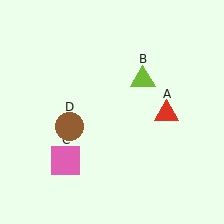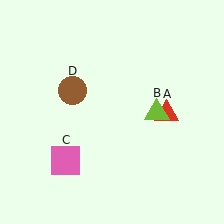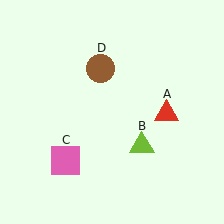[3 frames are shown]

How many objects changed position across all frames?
2 objects changed position: lime triangle (object B), brown circle (object D).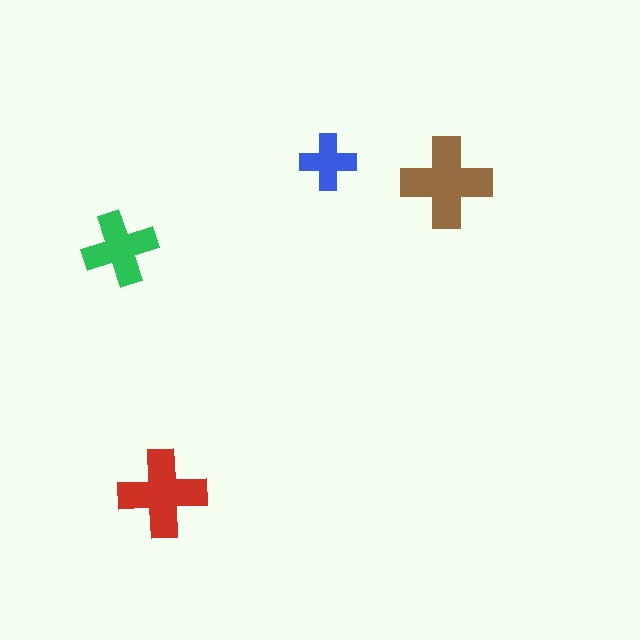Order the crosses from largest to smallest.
the brown one, the red one, the green one, the blue one.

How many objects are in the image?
There are 4 objects in the image.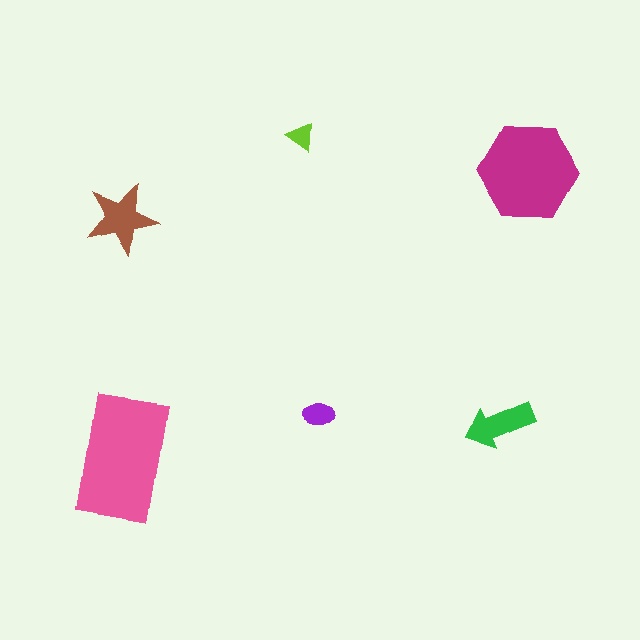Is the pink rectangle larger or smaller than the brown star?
Larger.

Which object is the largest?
The pink rectangle.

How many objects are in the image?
There are 6 objects in the image.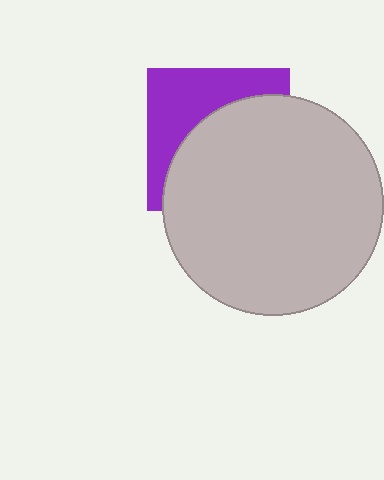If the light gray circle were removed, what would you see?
You would see the complete purple square.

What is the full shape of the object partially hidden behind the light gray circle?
The partially hidden object is a purple square.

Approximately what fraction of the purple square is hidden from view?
Roughly 60% of the purple square is hidden behind the light gray circle.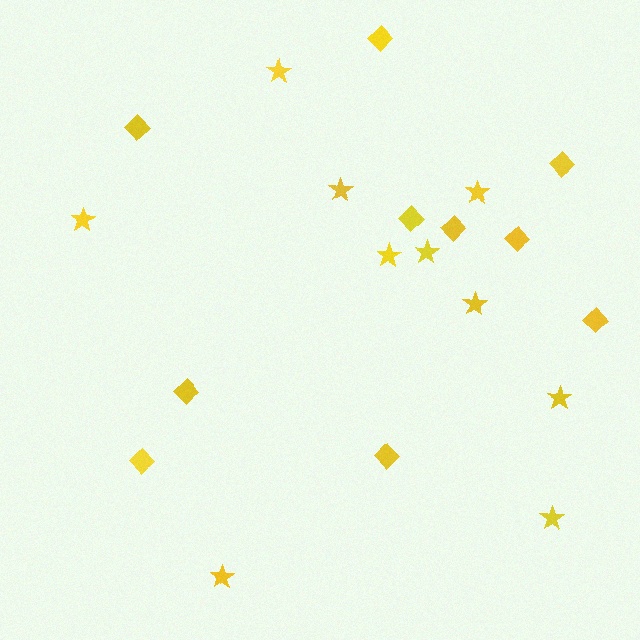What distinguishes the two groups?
There are 2 groups: one group of diamonds (10) and one group of stars (10).